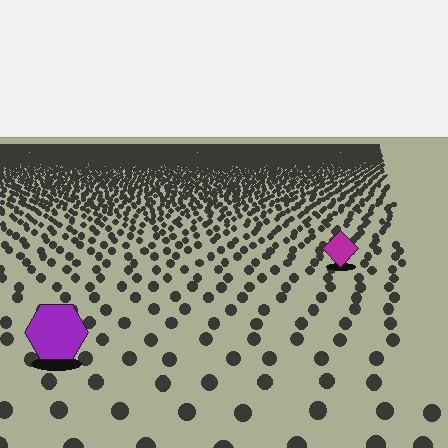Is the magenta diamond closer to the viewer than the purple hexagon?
No. The purple hexagon is closer — you can tell from the texture gradient: the ground texture is coarser near it.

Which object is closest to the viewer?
The purple hexagon is closest. The texture marks near it are larger and more spread out.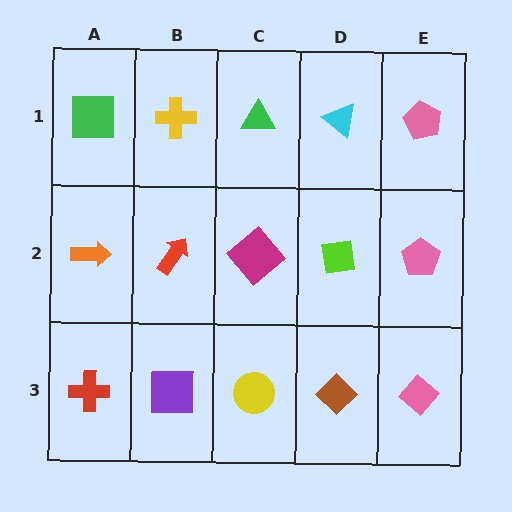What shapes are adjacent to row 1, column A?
An orange arrow (row 2, column A), a yellow cross (row 1, column B).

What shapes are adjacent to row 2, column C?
A green triangle (row 1, column C), a yellow circle (row 3, column C), a red arrow (row 2, column B), a lime square (row 2, column D).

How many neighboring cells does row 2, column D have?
4.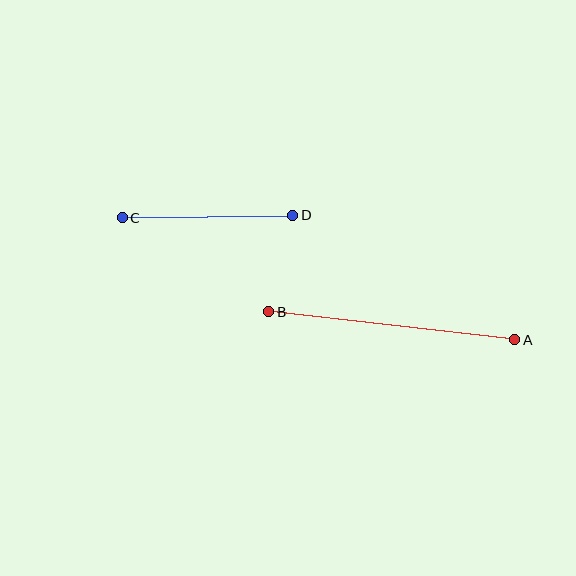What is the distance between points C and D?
The distance is approximately 171 pixels.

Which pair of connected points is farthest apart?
Points A and B are farthest apart.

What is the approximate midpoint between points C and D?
The midpoint is at approximately (207, 216) pixels.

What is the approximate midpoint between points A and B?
The midpoint is at approximately (392, 326) pixels.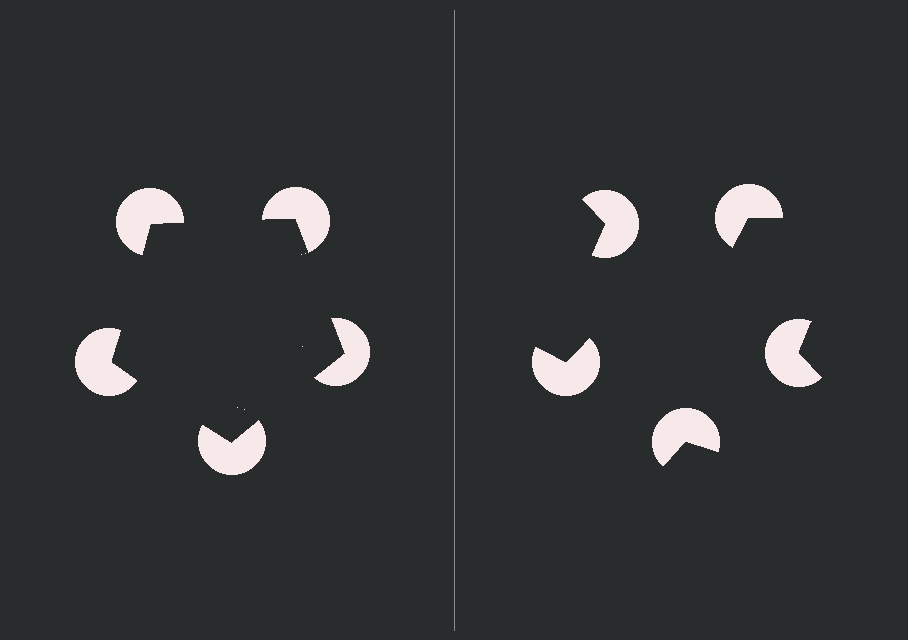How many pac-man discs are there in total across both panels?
10 — 5 on each side.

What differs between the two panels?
The pac-man discs are positioned identically on both sides; only the wedge orientations differ. On the left they align to a pentagon; on the right they are misaligned.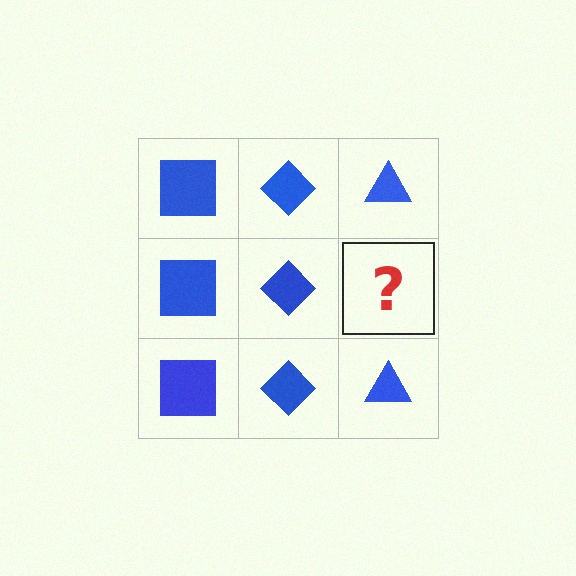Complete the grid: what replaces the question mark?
The question mark should be replaced with a blue triangle.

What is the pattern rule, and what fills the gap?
The rule is that each column has a consistent shape. The gap should be filled with a blue triangle.